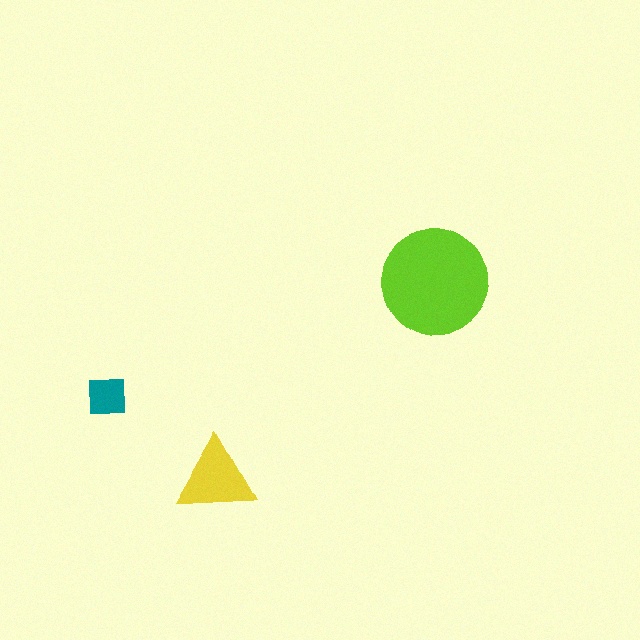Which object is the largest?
The lime circle.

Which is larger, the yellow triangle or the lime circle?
The lime circle.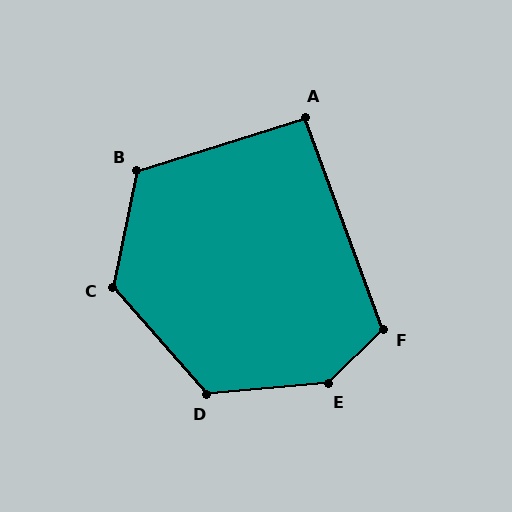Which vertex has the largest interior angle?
E, at approximately 140 degrees.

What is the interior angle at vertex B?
Approximately 119 degrees (obtuse).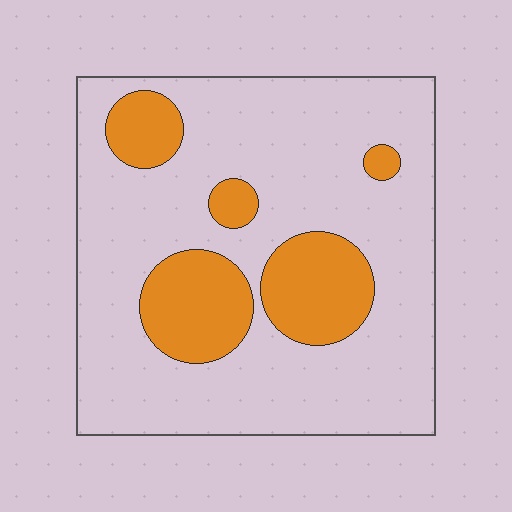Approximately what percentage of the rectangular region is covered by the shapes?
Approximately 20%.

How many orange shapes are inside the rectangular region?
5.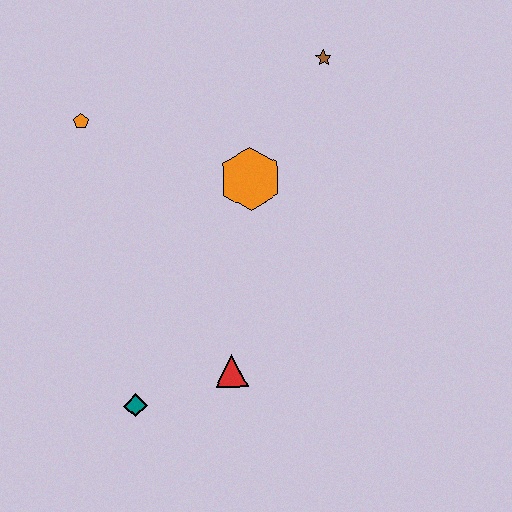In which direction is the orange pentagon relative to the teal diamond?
The orange pentagon is above the teal diamond.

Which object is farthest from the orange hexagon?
The teal diamond is farthest from the orange hexagon.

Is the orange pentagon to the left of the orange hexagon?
Yes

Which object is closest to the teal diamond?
The red triangle is closest to the teal diamond.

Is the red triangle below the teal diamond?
No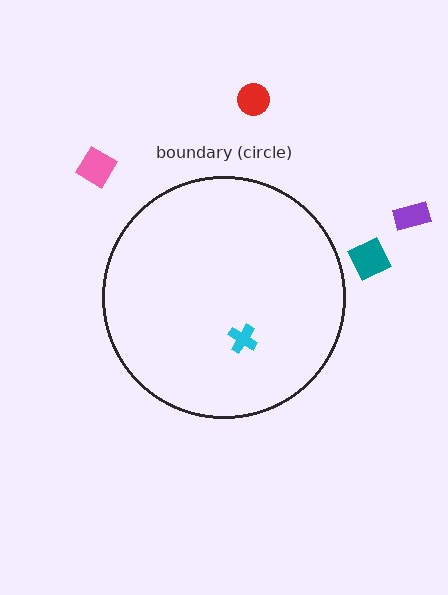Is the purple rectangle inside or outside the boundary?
Outside.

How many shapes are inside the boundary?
1 inside, 4 outside.